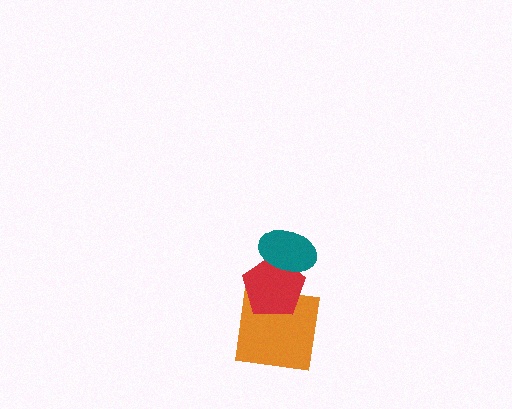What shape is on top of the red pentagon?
The teal ellipse is on top of the red pentagon.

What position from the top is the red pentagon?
The red pentagon is 2nd from the top.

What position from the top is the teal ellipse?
The teal ellipse is 1st from the top.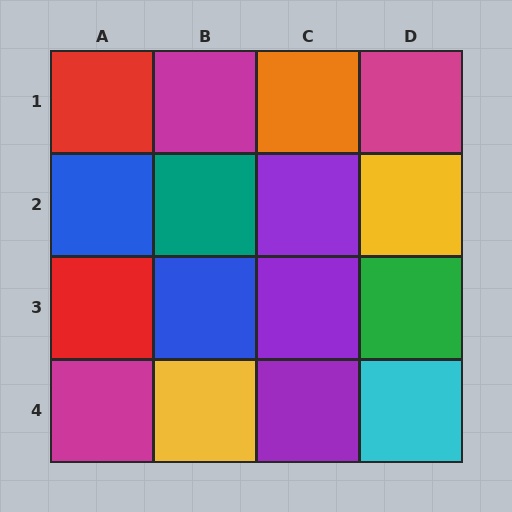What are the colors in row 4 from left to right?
Magenta, yellow, purple, cyan.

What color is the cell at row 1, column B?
Magenta.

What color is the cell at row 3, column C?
Purple.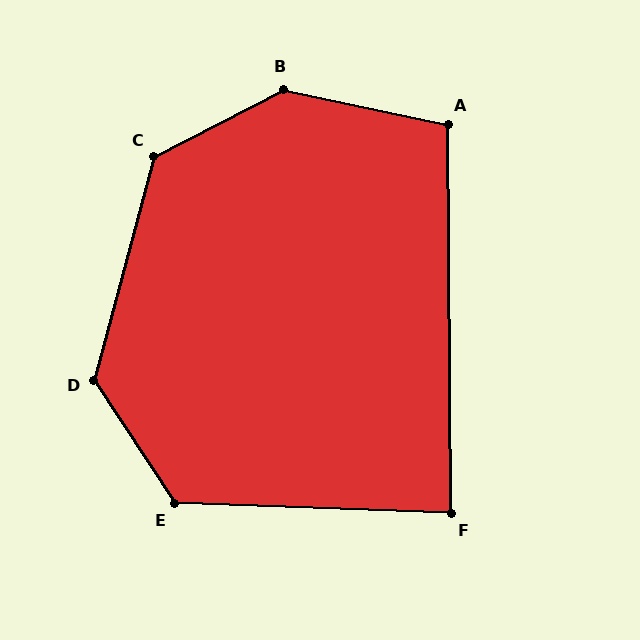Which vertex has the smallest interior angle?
F, at approximately 87 degrees.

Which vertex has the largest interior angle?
B, at approximately 141 degrees.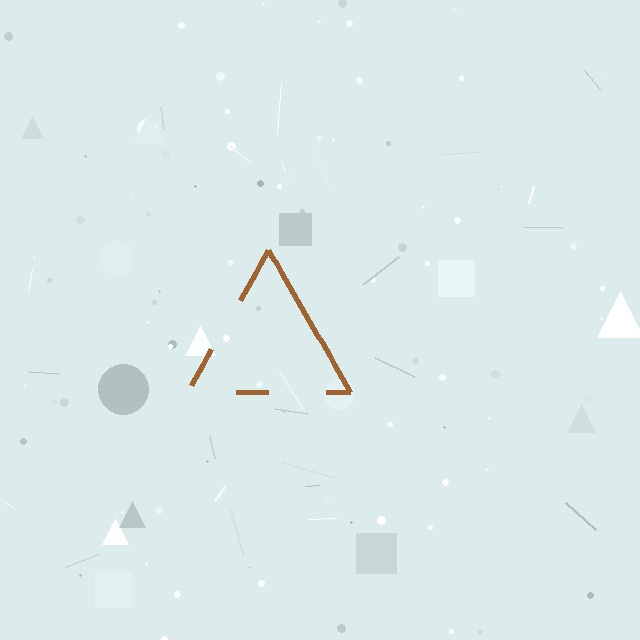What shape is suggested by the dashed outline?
The dashed outline suggests a triangle.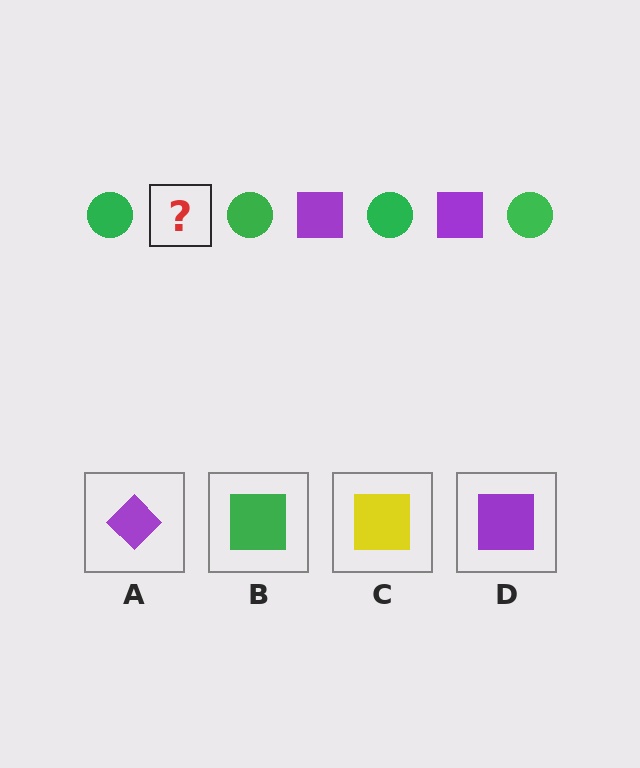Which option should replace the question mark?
Option D.